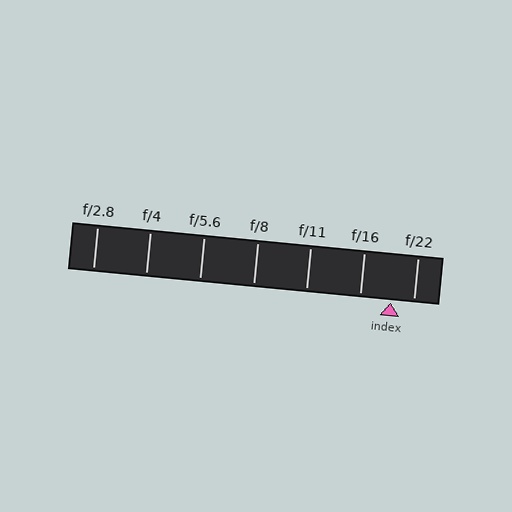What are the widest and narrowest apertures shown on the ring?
The widest aperture shown is f/2.8 and the narrowest is f/22.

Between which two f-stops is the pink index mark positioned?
The index mark is between f/16 and f/22.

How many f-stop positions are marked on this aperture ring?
There are 7 f-stop positions marked.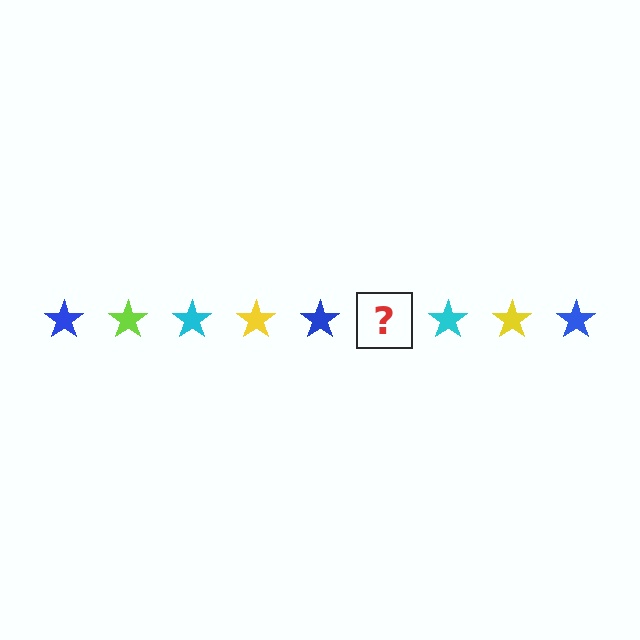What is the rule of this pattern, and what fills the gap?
The rule is that the pattern cycles through blue, lime, cyan, yellow stars. The gap should be filled with a lime star.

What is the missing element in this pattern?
The missing element is a lime star.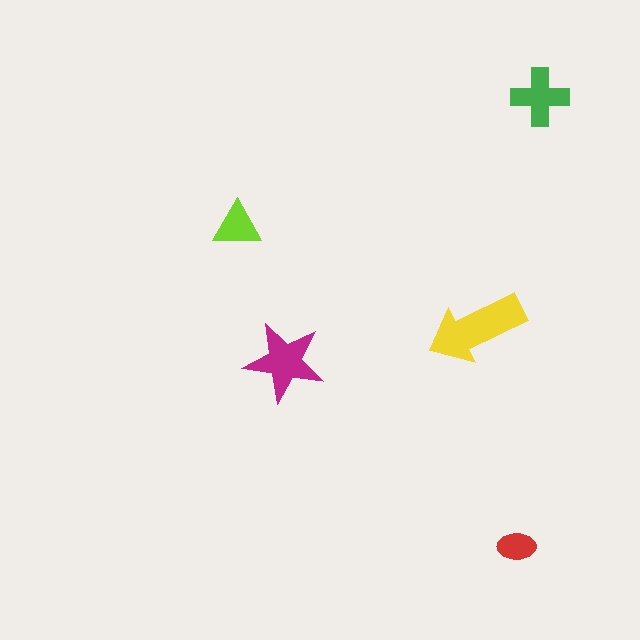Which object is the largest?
The yellow arrow.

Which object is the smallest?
The red ellipse.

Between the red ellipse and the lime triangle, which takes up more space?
The lime triangle.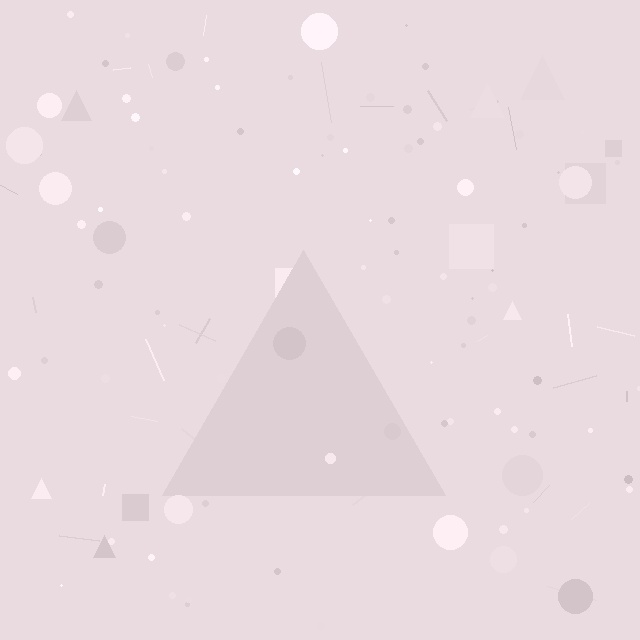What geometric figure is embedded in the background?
A triangle is embedded in the background.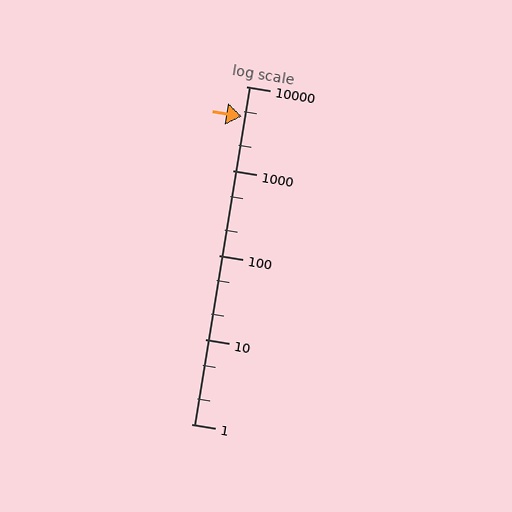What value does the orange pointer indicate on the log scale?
The pointer indicates approximately 4400.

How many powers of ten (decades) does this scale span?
The scale spans 4 decades, from 1 to 10000.